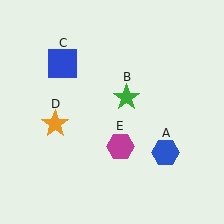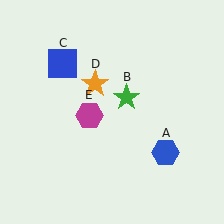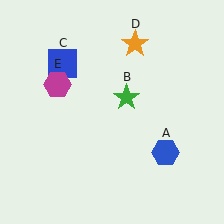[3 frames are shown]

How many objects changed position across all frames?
2 objects changed position: orange star (object D), magenta hexagon (object E).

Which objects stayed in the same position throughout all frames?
Blue hexagon (object A) and green star (object B) and blue square (object C) remained stationary.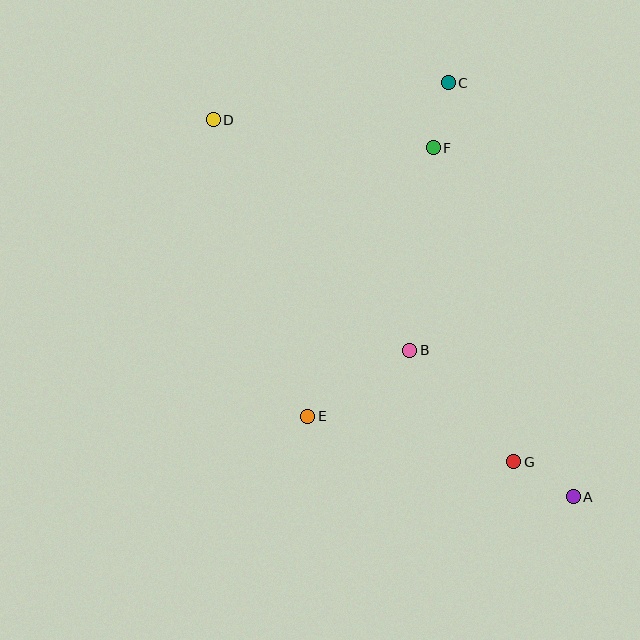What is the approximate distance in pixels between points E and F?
The distance between E and F is approximately 296 pixels.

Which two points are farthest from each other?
Points A and D are farthest from each other.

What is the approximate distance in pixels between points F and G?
The distance between F and G is approximately 324 pixels.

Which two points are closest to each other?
Points C and F are closest to each other.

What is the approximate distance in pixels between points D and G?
The distance between D and G is approximately 456 pixels.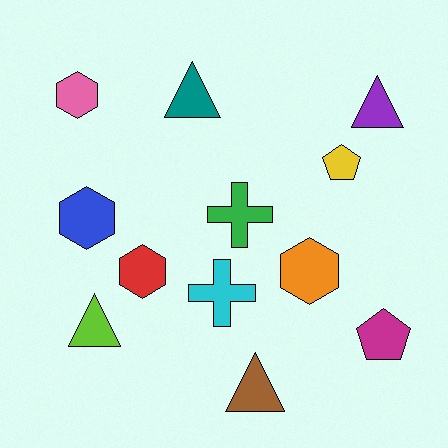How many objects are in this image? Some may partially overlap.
There are 12 objects.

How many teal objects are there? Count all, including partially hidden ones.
There is 1 teal object.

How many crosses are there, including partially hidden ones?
There are 2 crosses.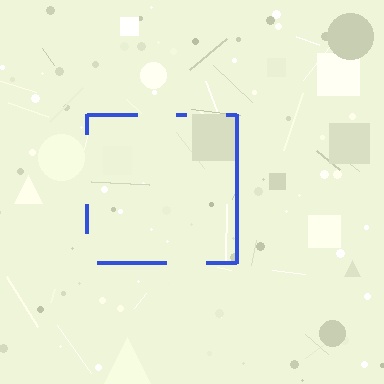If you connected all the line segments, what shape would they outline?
They would outline a square.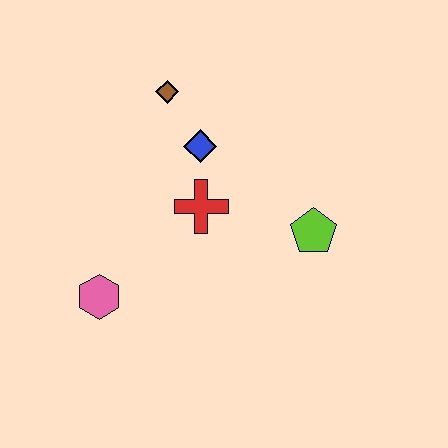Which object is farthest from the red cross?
The pink hexagon is farthest from the red cross.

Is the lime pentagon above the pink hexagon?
Yes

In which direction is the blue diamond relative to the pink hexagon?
The blue diamond is above the pink hexagon.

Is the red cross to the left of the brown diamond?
No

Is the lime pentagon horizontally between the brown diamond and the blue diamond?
No